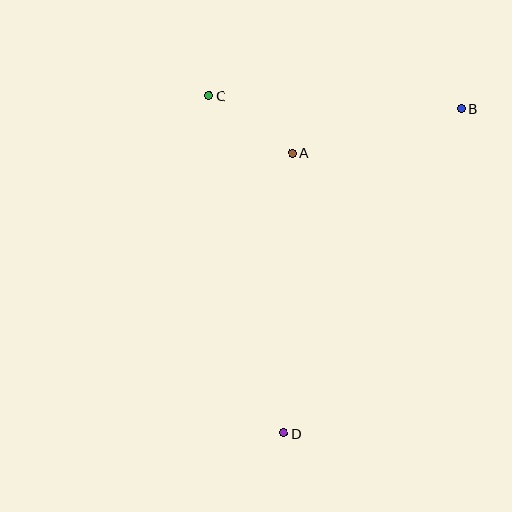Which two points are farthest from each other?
Points B and D are farthest from each other.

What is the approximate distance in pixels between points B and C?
The distance between B and C is approximately 253 pixels.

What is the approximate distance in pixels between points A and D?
The distance between A and D is approximately 281 pixels.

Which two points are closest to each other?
Points A and C are closest to each other.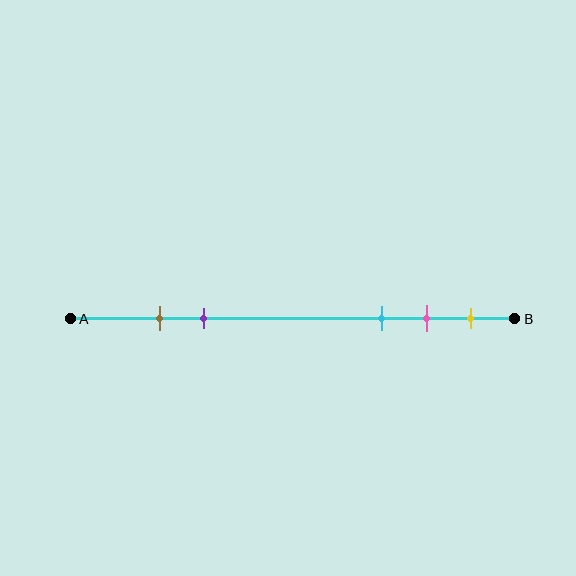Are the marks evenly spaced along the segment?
No, the marks are not evenly spaced.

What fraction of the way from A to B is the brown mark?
The brown mark is approximately 20% (0.2) of the way from A to B.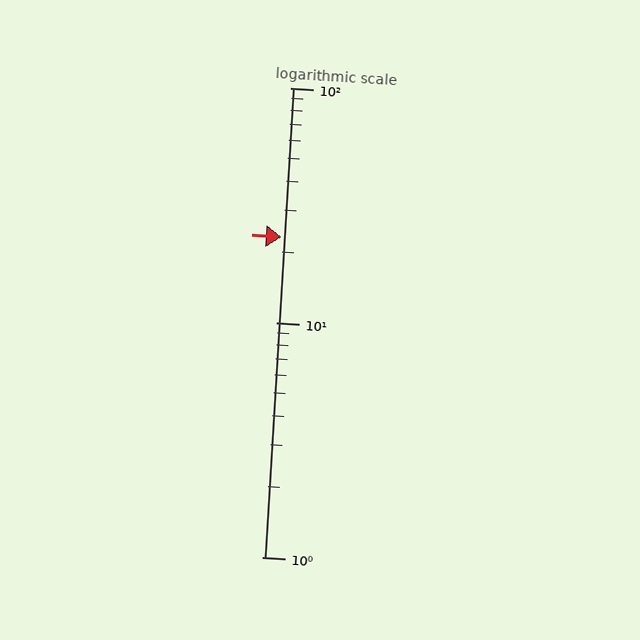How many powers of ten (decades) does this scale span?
The scale spans 2 decades, from 1 to 100.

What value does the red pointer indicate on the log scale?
The pointer indicates approximately 23.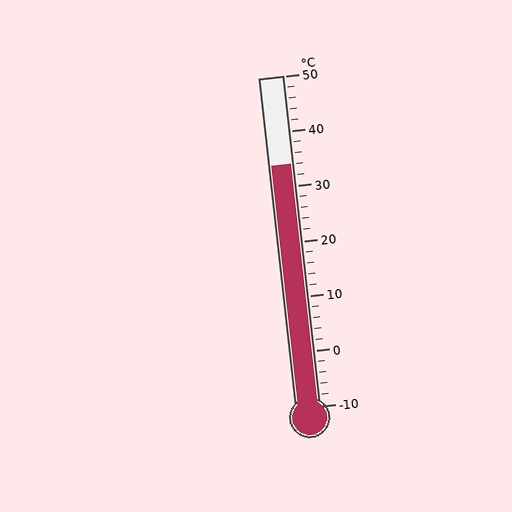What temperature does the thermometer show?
The thermometer shows approximately 34°C.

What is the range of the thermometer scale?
The thermometer scale ranges from -10°C to 50°C.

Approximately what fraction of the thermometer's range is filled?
The thermometer is filled to approximately 75% of its range.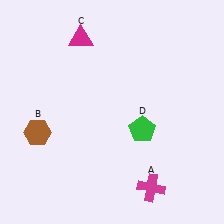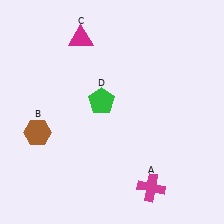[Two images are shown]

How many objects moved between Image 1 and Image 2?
1 object moved between the two images.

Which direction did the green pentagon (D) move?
The green pentagon (D) moved left.